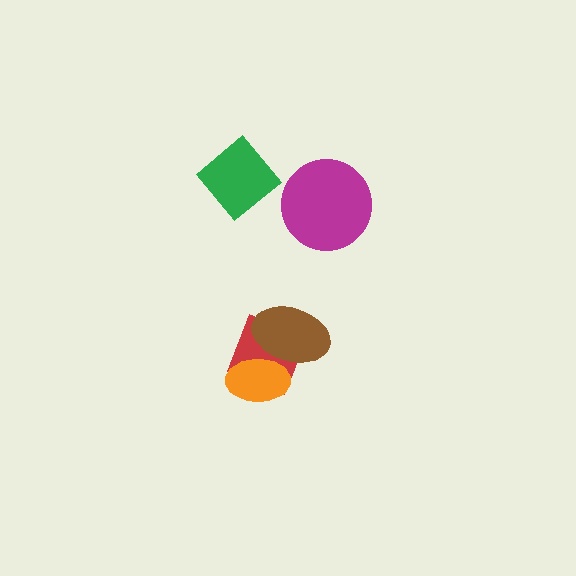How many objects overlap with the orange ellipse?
2 objects overlap with the orange ellipse.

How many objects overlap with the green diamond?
0 objects overlap with the green diamond.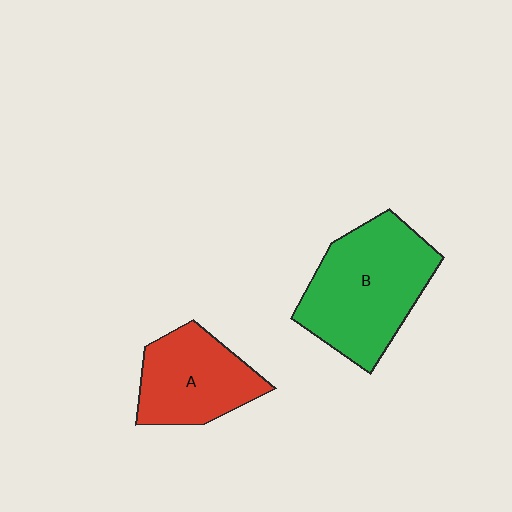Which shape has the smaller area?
Shape A (red).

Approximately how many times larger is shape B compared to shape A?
Approximately 1.5 times.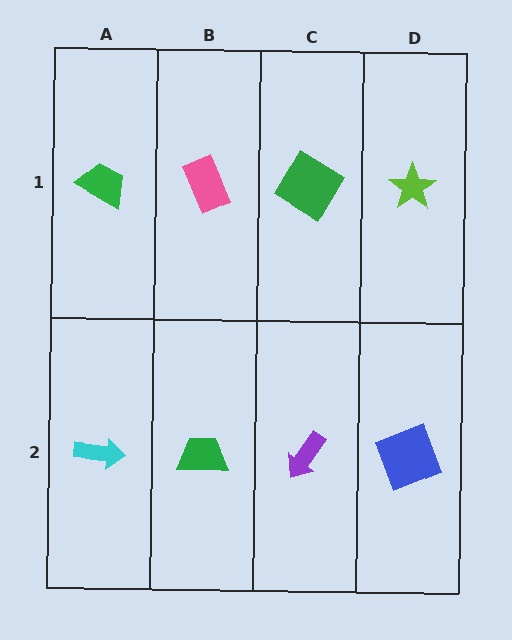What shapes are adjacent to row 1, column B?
A green trapezoid (row 2, column B), a green trapezoid (row 1, column A), a green diamond (row 1, column C).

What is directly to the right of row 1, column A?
A pink rectangle.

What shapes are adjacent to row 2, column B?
A pink rectangle (row 1, column B), a cyan arrow (row 2, column A), a purple arrow (row 2, column C).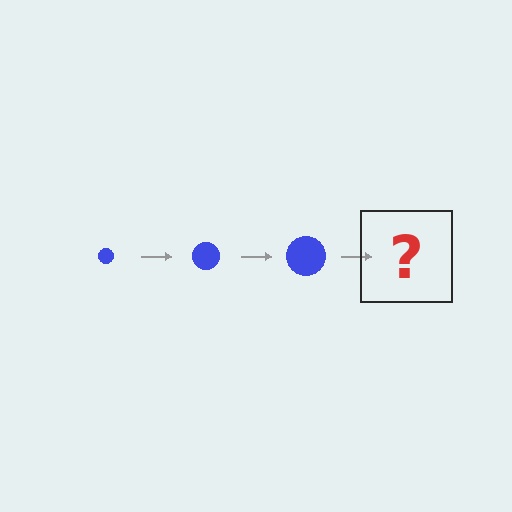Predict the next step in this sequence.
The next step is a blue circle, larger than the previous one.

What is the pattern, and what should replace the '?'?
The pattern is that the circle gets progressively larger each step. The '?' should be a blue circle, larger than the previous one.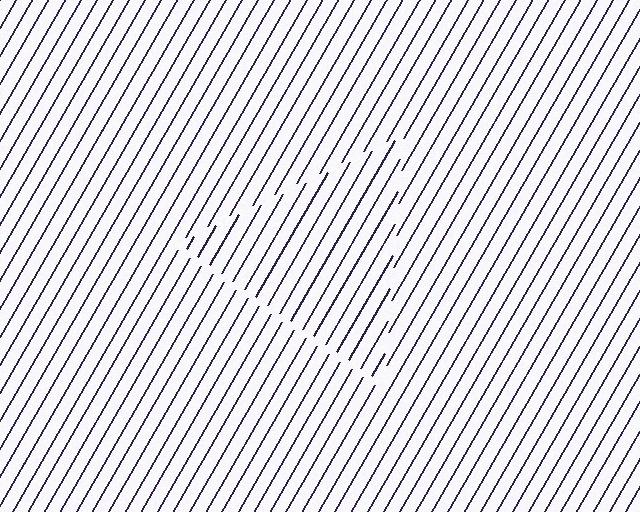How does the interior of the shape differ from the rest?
The interior of the shape contains the same grating, shifted by half a period — the contour is defined by the phase discontinuity where line-ends from the inner and outer gratings abut.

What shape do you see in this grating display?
An illusory triangle. The interior of the shape contains the same grating, shifted by half a period — the contour is defined by the phase discontinuity where line-ends from the inner and outer gratings abut.